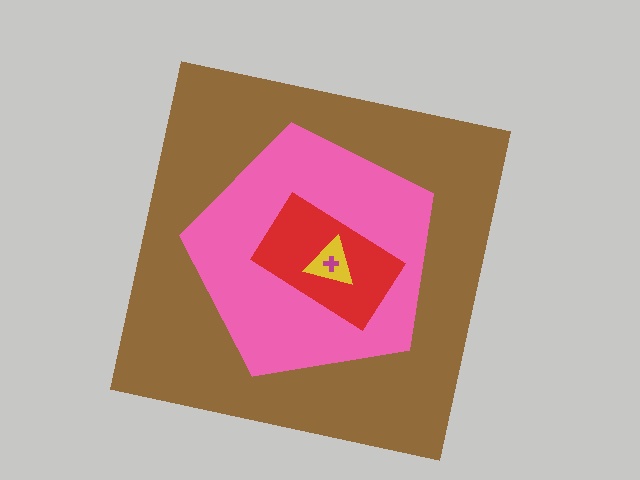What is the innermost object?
The magenta cross.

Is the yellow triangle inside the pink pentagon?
Yes.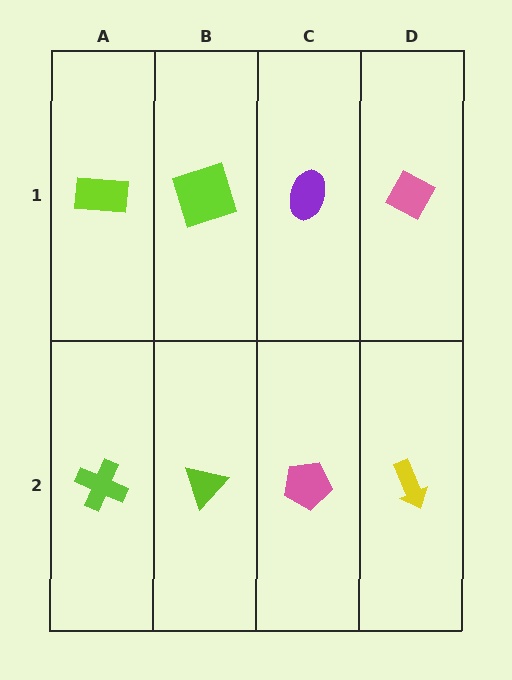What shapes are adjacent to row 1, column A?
A lime cross (row 2, column A), a lime square (row 1, column B).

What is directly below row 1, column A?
A lime cross.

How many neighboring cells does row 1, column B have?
3.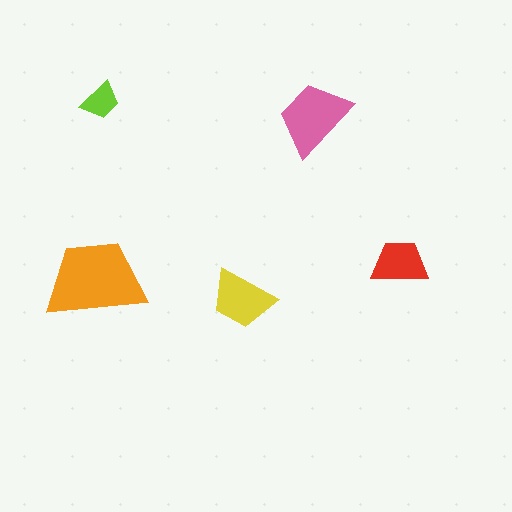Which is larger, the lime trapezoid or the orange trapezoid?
The orange one.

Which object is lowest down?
The yellow trapezoid is bottommost.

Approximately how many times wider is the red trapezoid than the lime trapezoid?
About 1.5 times wider.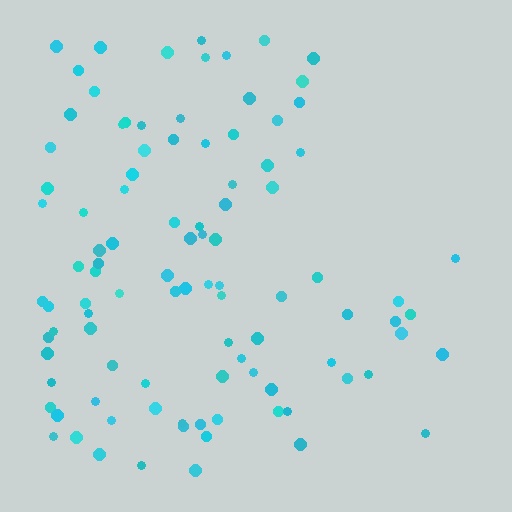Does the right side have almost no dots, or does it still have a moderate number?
Still a moderate number, just noticeably fewer than the left.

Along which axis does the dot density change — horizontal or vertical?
Horizontal.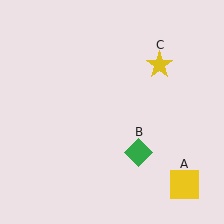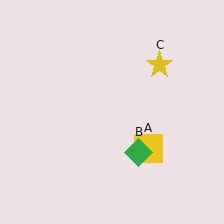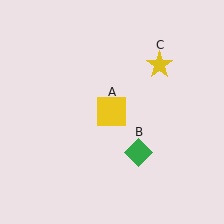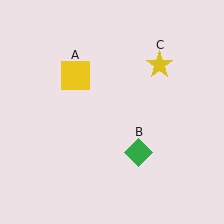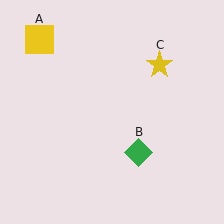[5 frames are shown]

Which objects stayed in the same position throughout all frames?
Green diamond (object B) and yellow star (object C) remained stationary.